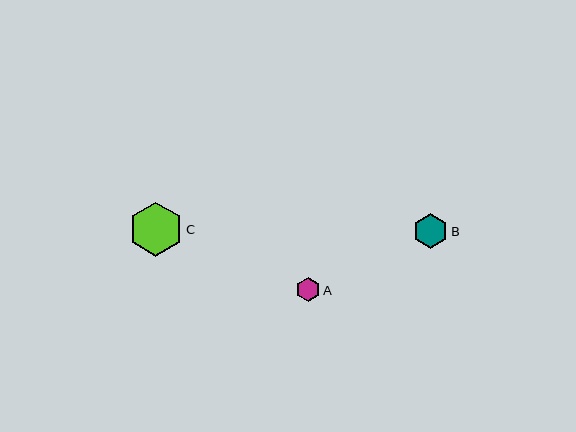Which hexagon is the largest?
Hexagon C is the largest with a size of approximately 54 pixels.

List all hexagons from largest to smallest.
From largest to smallest: C, B, A.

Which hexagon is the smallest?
Hexagon A is the smallest with a size of approximately 24 pixels.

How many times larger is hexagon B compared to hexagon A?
Hexagon B is approximately 1.4 times the size of hexagon A.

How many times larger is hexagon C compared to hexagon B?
Hexagon C is approximately 1.6 times the size of hexagon B.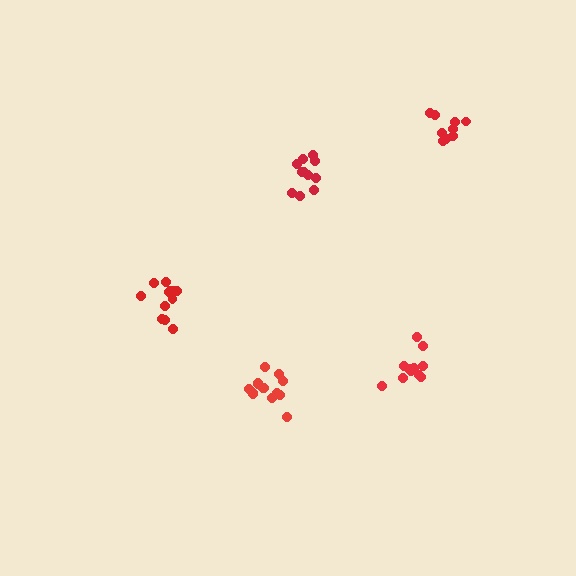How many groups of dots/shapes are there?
There are 5 groups.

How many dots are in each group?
Group 1: 12 dots, Group 2: 11 dots, Group 3: 12 dots, Group 4: 9 dots, Group 5: 14 dots (58 total).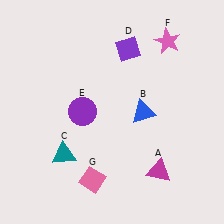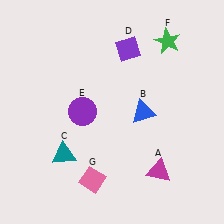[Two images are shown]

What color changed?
The star (F) changed from pink in Image 1 to green in Image 2.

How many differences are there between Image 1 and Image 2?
There is 1 difference between the two images.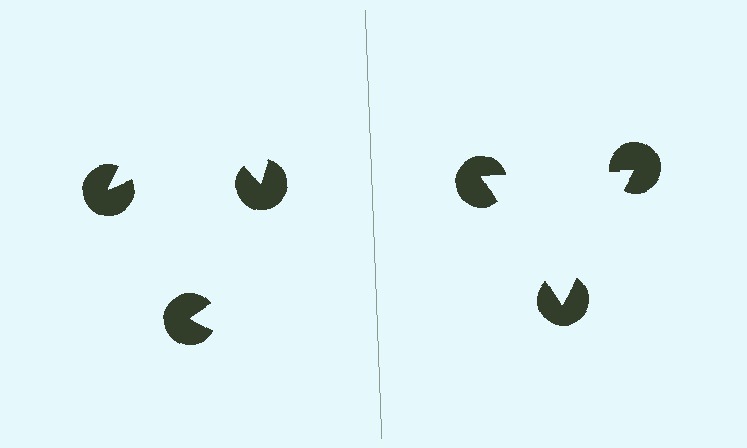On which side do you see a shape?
An illusory triangle appears on the right side. On the left side the wedge cuts are rotated, so no coherent shape forms.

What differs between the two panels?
The pac-man discs are positioned identically on both sides; only the wedge orientations differ. On the right they align to a triangle; on the left they are misaligned.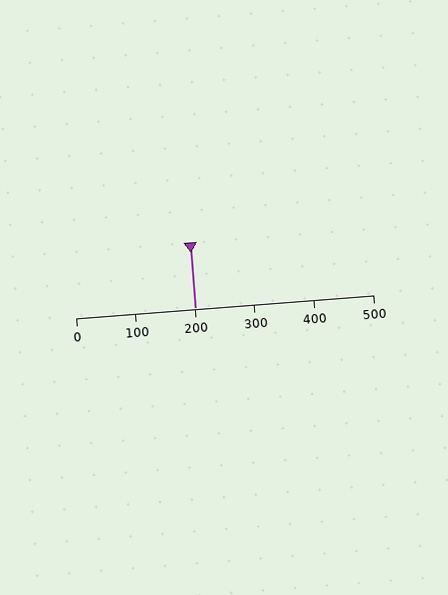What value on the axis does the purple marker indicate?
The marker indicates approximately 200.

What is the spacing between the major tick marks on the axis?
The major ticks are spaced 100 apart.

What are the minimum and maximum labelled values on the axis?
The axis runs from 0 to 500.